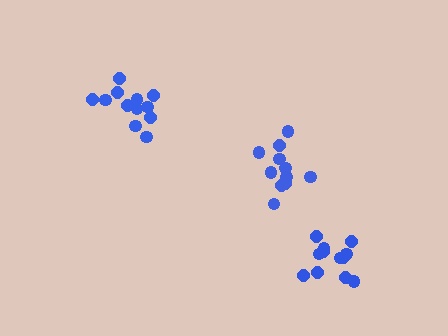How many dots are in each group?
Group 1: 12 dots, Group 2: 11 dots, Group 3: 12 dots (35 total).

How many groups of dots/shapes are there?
There are 3 groups.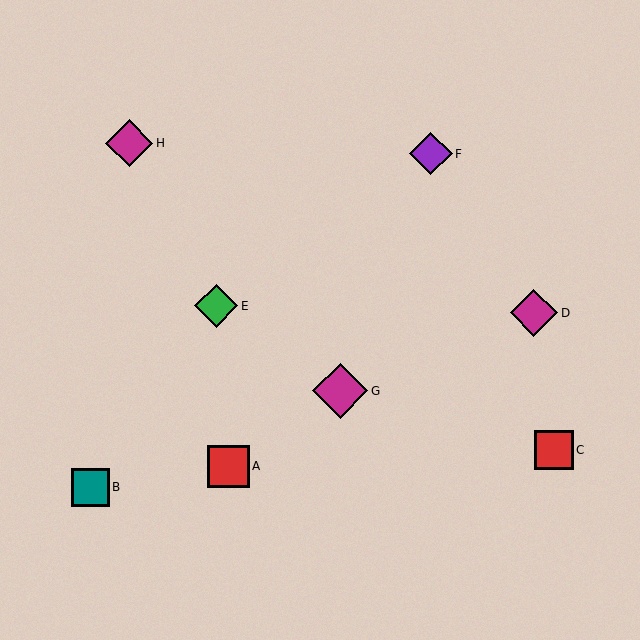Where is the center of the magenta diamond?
The center of the magenta diamond is at (534, 313).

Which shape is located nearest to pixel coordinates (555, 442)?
The red square (labeled C) at (554, 450) is nearest to that location.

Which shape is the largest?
The magenta diamond (labeled G) is the largest.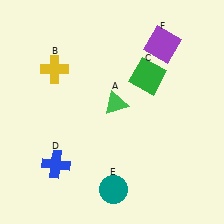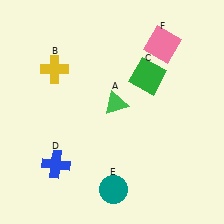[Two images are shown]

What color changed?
The square (F) changed from purple in Image 1 to pink in Image 2.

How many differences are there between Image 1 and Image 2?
There is 1 difference between the two images.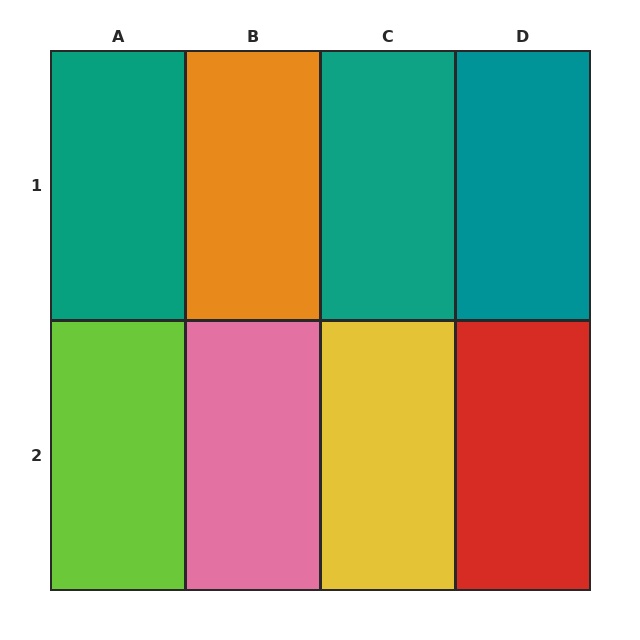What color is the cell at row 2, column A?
Lime.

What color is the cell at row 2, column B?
Pink.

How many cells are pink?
1 cell is pink.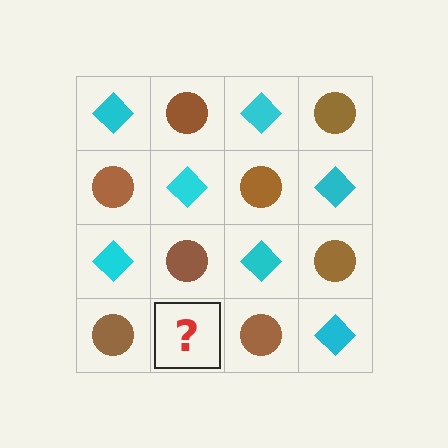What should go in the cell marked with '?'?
The missing cell should contain a cyan diamond.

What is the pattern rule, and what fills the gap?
The rule is that it alternates cyan diamond and brown circle in a checkerboard pattern. The gap should be filled with a cyan diamond.